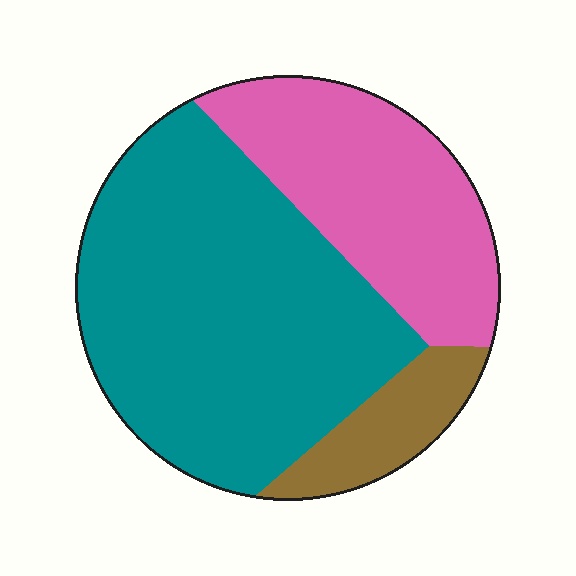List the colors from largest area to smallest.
From largest to smallest: teal, pink, brown.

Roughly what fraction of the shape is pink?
Pink takes up about one third (1/3) of the shape.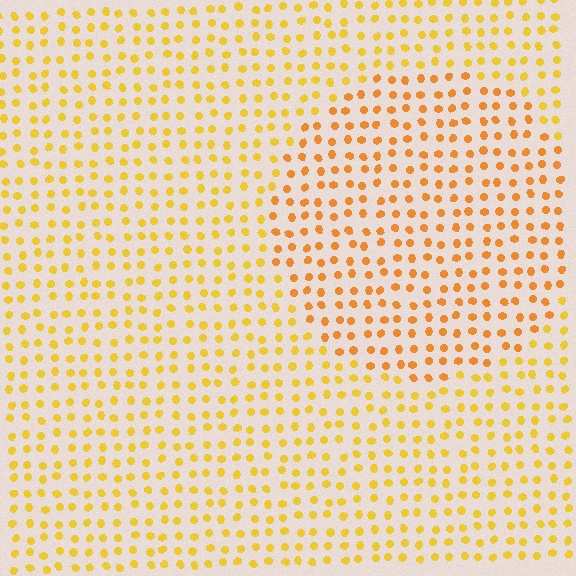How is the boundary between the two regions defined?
The boundary is defined purely by a slight shift in hue (about 20 degrees). Spacing, size, and orientation are identical on both sides.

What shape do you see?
I see a circle.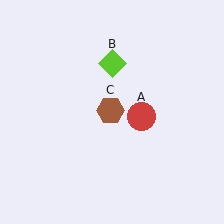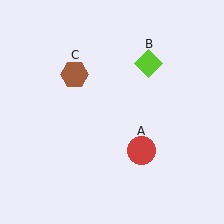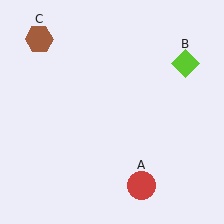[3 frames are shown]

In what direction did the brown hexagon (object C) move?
The brown hexagon (object C) moved up and to the left.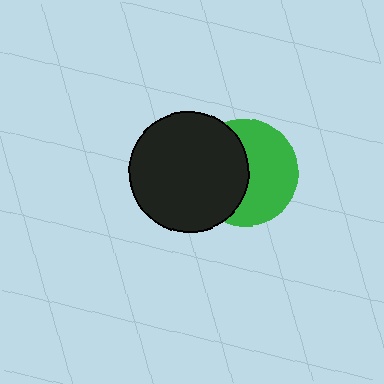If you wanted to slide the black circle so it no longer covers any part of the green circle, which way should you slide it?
Slide it left — that is the most direct way to separate the two shapes.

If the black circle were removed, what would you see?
You would see the complete green circle.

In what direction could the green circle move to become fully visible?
The green circle could move right. That would shift it out from behind the black circle entirely.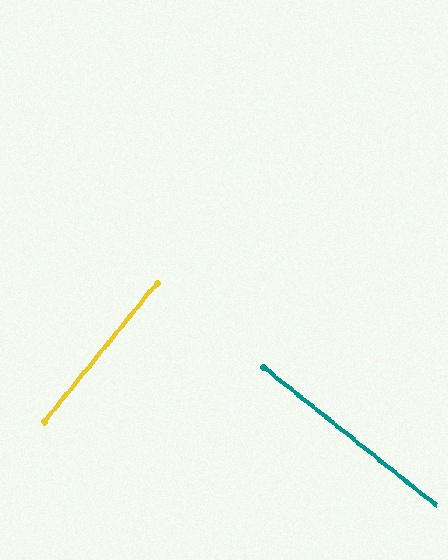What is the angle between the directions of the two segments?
Approximately 90 degrees.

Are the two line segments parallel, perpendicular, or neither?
Perpendicular — they meet at approximately 90°.